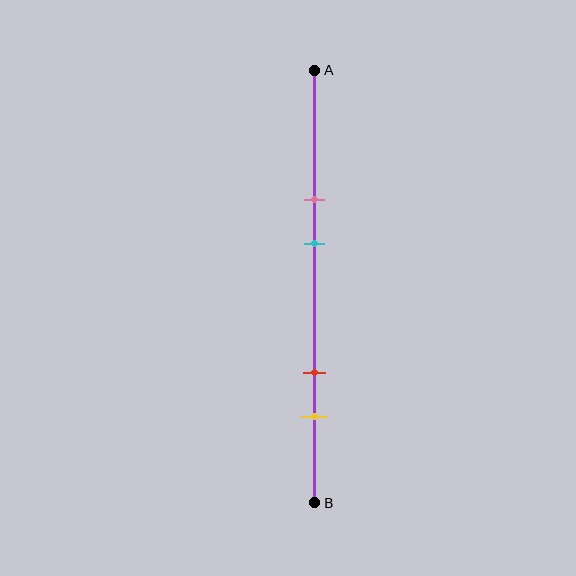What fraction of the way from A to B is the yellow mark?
The yellow mark is approximately 80% (0.8) of the way from A to B.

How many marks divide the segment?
There are 4 marks dividing the segment.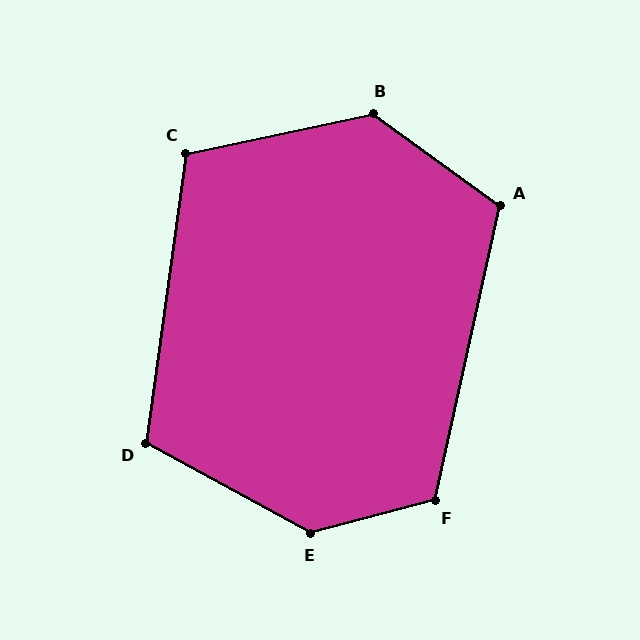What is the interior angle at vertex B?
Approximately 132 degrees (obtuse).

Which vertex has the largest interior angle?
E, at approximately 136 degrees.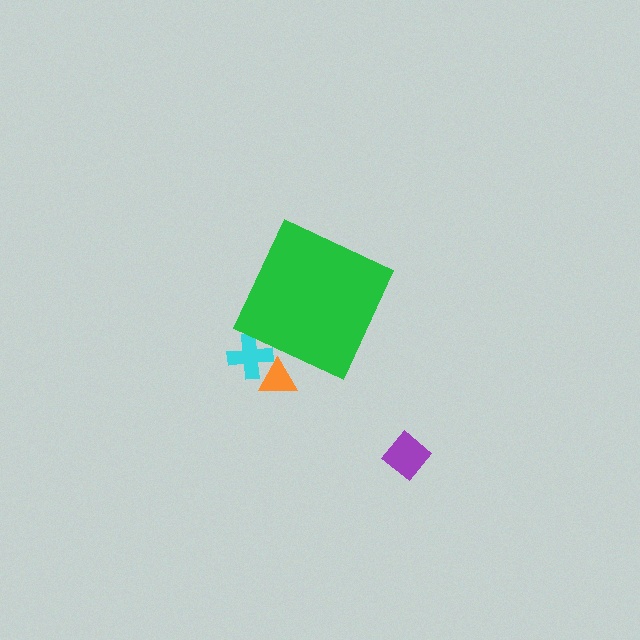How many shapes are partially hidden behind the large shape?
2 shapes are partially hidden.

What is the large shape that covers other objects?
A green diamond.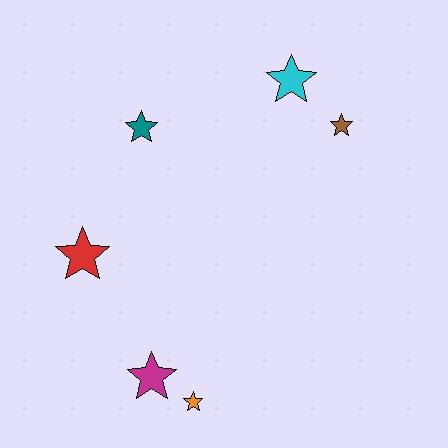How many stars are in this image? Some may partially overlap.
There are 6 stars.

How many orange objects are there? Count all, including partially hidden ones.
There is 1 orange object.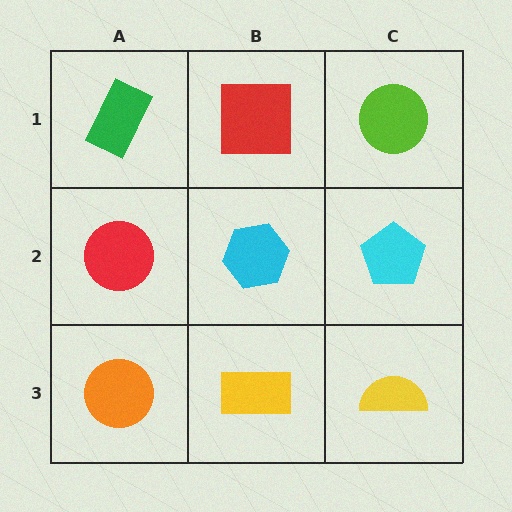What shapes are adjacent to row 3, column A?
A red circle (row 2, column A), a yellow rectangle (row 3, column B).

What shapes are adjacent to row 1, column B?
A cyan hexagon (row 2, column B), a green rectangle (row 1, column A), a lime circle (row 1, column C).